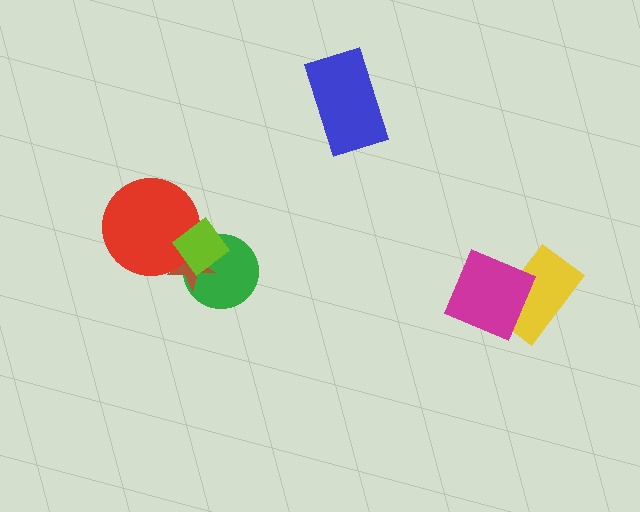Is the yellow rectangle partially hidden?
Yes, it is partially covered by another shape.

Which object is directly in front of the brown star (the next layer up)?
The red circle is directly in front of the brown star.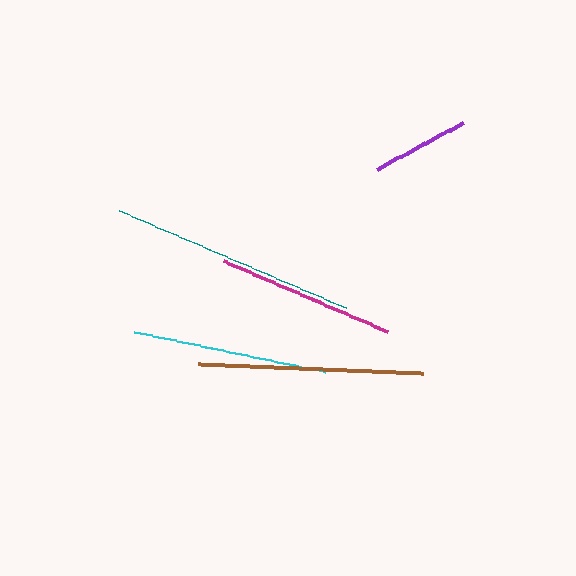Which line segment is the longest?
The teal line is the longest at approximately 247 pixels.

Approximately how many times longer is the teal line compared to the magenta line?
The teal line is approximately 1.4 times the length of the magenta line.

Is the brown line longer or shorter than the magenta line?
The brown line is longer than the magenta line.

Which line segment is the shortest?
The purple line is the shortest at approximately 98 pixels.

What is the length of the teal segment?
The teal segment is approximately 247 pixels long.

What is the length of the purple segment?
The purple segment is approximately 98 pixels long.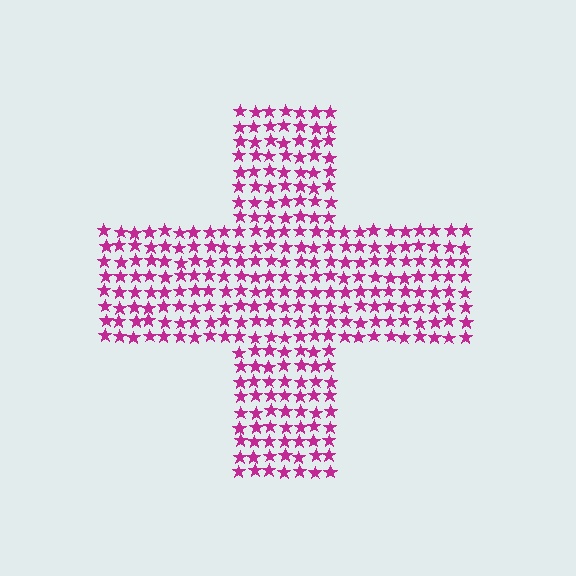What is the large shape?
The large shape is a cross.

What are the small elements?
The small elements are stars.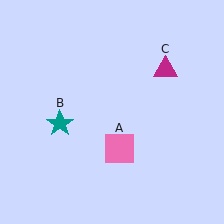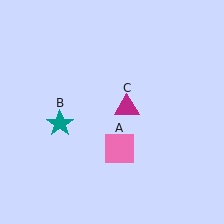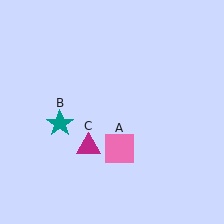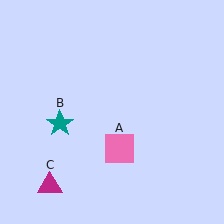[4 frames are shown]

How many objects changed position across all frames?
1 object changed position: magenta triangle (object C).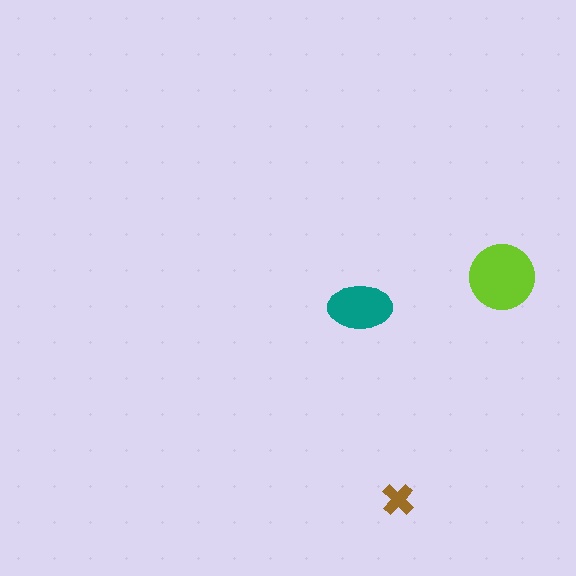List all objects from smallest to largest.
The brown cross, the teal ellipse, the lime circle.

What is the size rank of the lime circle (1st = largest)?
1st.